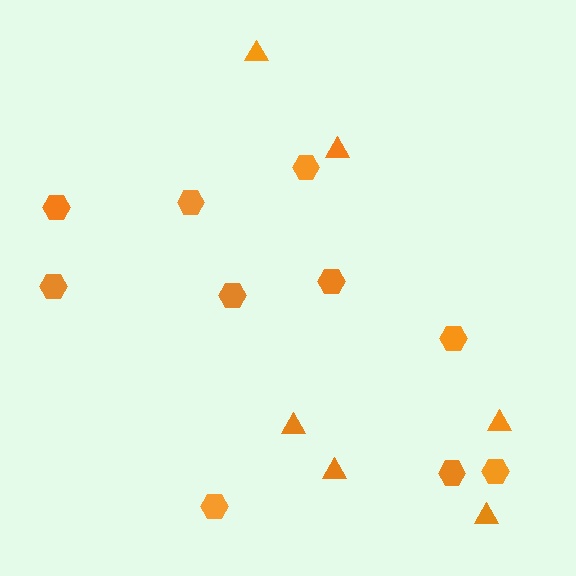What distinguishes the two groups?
There are 2 groups: one group of triangles (6) and one group of hexagons (10).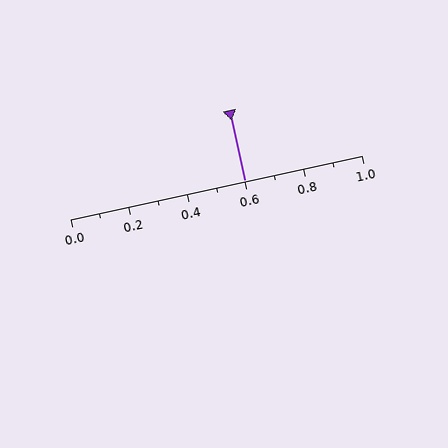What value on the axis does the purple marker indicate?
The marker indicates approximately 0.6.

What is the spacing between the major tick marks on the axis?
The major ticks are spaced 0.2 apart.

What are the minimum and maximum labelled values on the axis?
The axis runs from 0.0 to 1.0.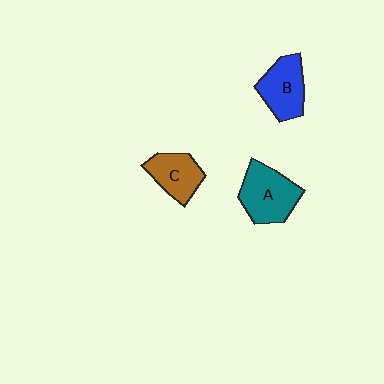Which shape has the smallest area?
Shape C (brown).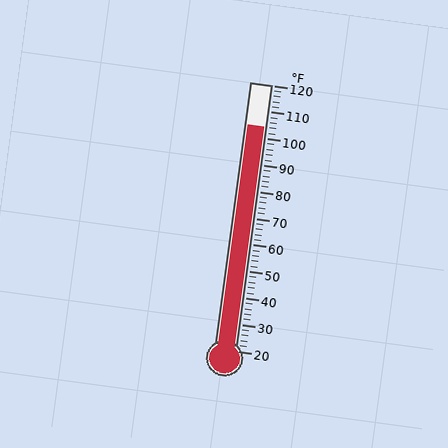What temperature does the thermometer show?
The thermometer shows approximately 104°F.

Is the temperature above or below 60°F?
The temperature is above 60°F.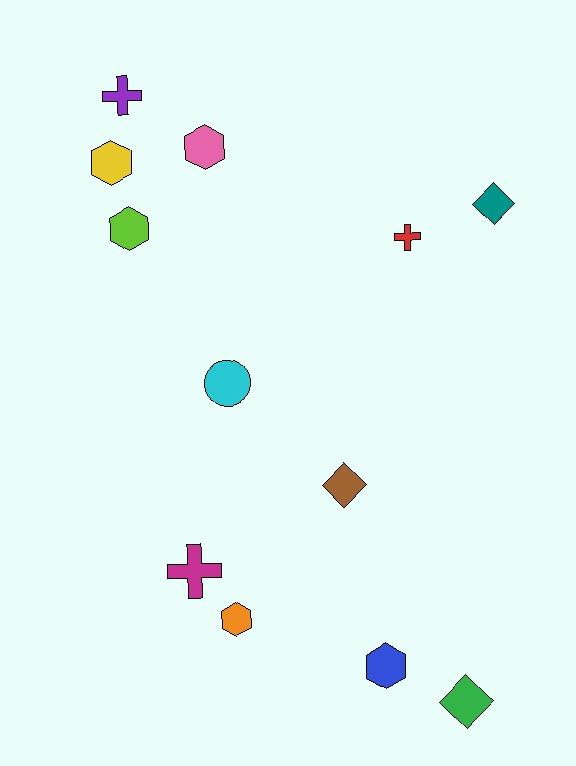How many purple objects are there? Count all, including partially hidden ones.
There is 1 purple object.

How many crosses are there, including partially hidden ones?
There are 3 crosses.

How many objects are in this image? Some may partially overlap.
There are 12 objects.